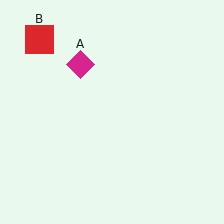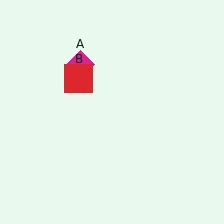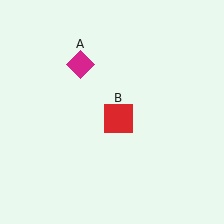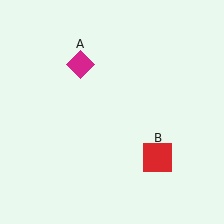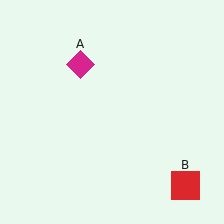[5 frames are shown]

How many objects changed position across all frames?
1 object changed position: red square (object B).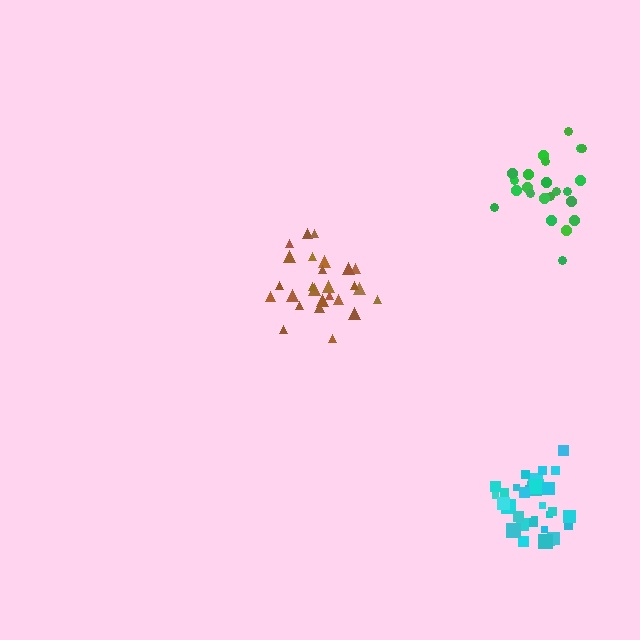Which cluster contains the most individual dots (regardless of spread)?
Cyan (31).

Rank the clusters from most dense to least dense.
cyan, brown, green.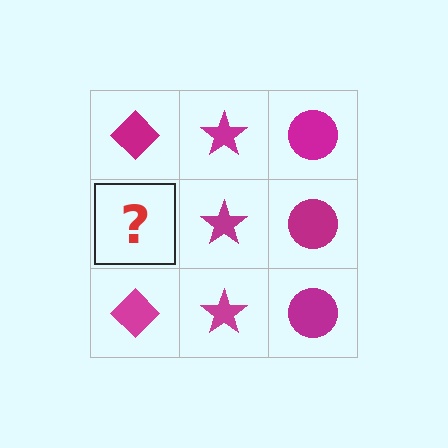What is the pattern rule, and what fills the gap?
The rule is that each column has a consistent shape. The gap should be filled with a magenta diamond.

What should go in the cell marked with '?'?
The missing cell should contain a magenta diamond.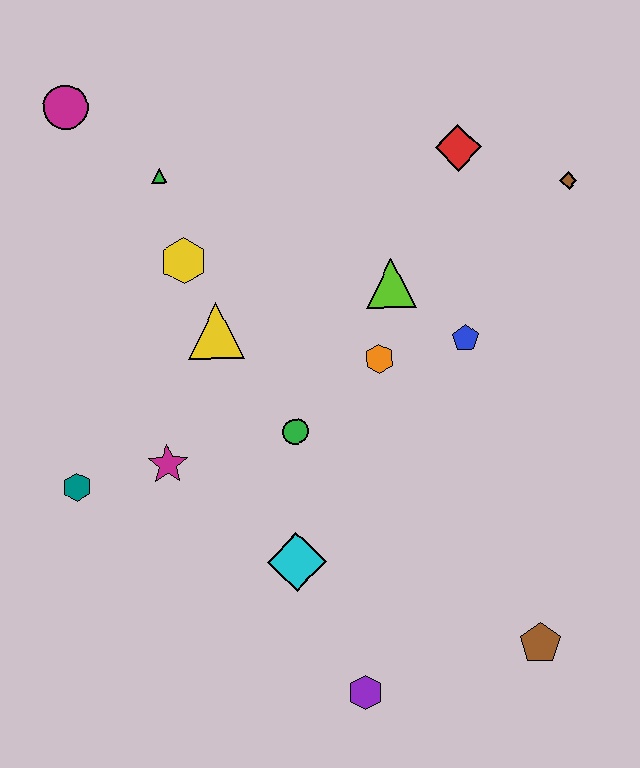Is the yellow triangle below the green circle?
No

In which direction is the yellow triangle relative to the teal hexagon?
The yellow triangle is above the teal hexagon.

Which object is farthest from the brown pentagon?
The magenta circle is farthest from the brown pentagon.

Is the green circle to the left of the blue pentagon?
Yes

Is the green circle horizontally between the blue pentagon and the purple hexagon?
No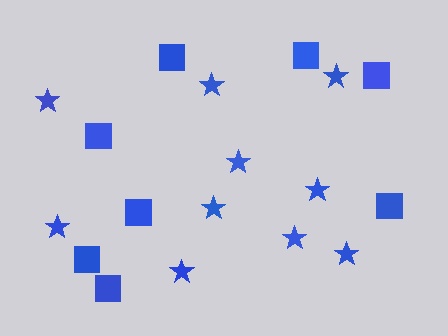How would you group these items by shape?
There are 2 groups: one group of squares (8) and one group of stars (10).